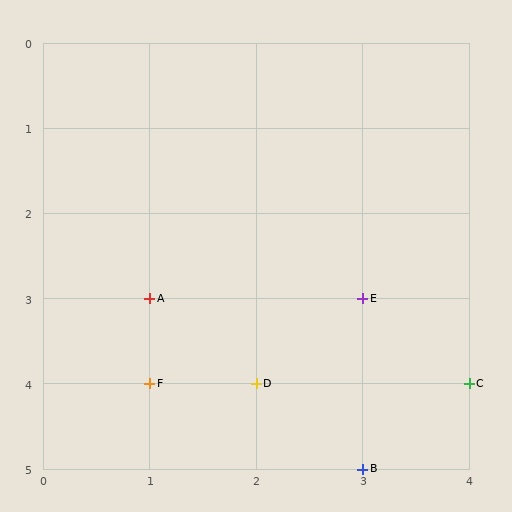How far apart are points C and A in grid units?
Points C and A are 3 columns and 1 row apart (about 3.2 grid units diagonally).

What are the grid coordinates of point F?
Point F is at grid coordinates (1, 4).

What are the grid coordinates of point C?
Point C is at grid coordinates (4, 4).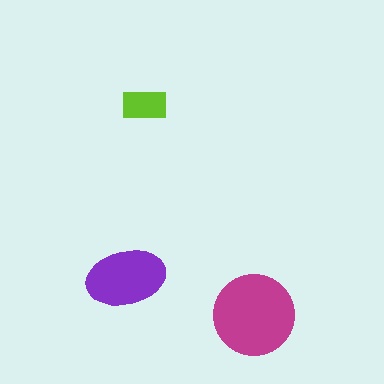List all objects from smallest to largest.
The lime rectangle, the purple ellipse, the magenta circle.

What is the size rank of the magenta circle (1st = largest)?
1st.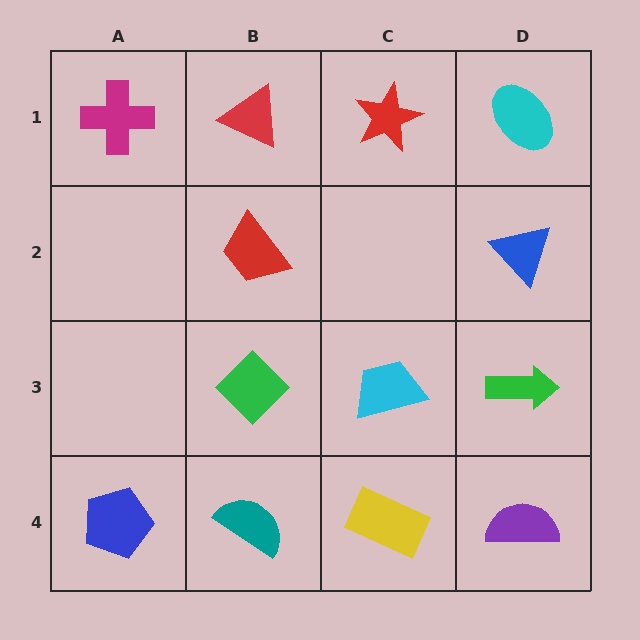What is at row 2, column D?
A blue triangle.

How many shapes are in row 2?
2 shapes.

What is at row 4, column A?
A blue pentagon.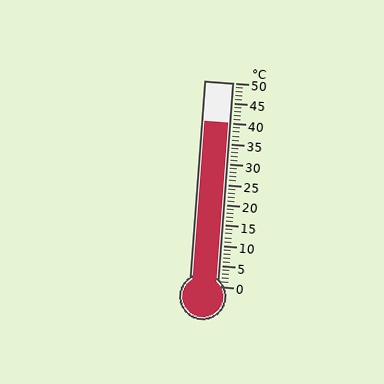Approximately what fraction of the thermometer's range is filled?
The thermometer is filled to approximately 80% of its range.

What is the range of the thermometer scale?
The thermometer scale ranges from 0°C to 50°C.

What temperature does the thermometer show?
The thermometer shows approximately 40°C.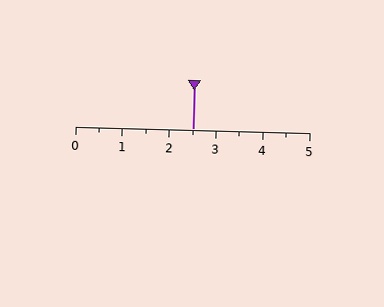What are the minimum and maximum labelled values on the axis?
The axis runs from 0 to 5.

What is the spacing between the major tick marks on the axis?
The major ticks are spaced 1 apart.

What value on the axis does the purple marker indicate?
The marker indicates approximately 2.5.